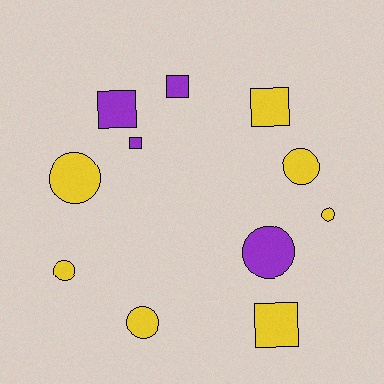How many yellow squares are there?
There are 2 yellow squares.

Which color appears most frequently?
Yellow, with 7 objects.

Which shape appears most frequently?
Circle, with 6 objects.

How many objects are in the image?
There are 11 objects.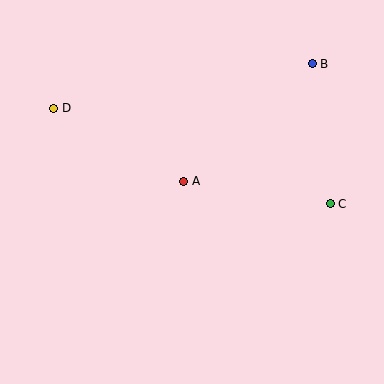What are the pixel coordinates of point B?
Point B is at (312, 64).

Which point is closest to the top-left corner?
Point D is closest to the top-left corner.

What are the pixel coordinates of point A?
Point A is at (184, 181).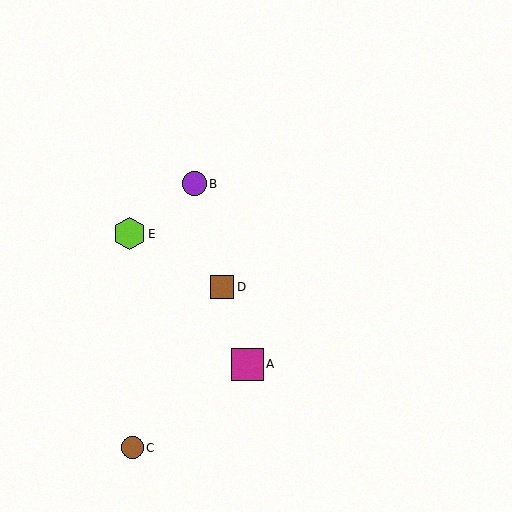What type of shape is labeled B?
Shape B is a purple circle.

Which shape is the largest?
The magenta square (labeled A) is the largest.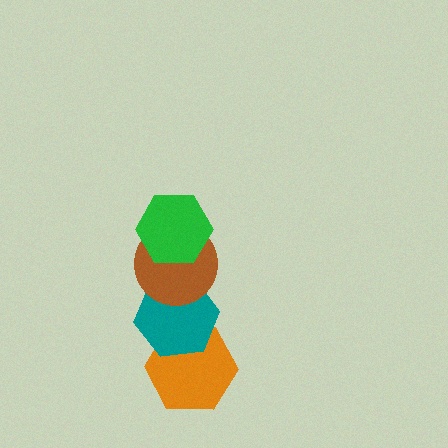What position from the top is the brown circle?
The brown circle is 2nd from the top.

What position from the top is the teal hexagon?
The teal hexagon is 3rd from the top.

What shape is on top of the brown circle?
The green hexagon is on top of the brown circle.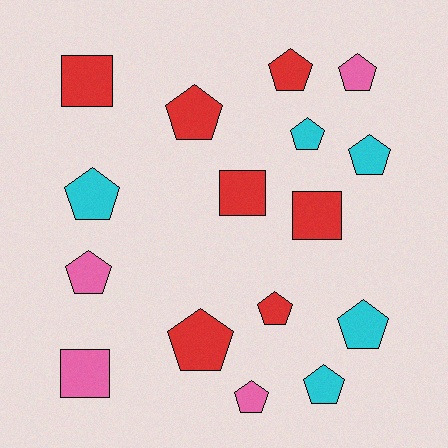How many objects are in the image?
There are 16 objects.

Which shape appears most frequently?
Pentagon, with 12 objects.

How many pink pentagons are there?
There are 3 pink pentagons.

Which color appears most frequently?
Red, with 7 objects.